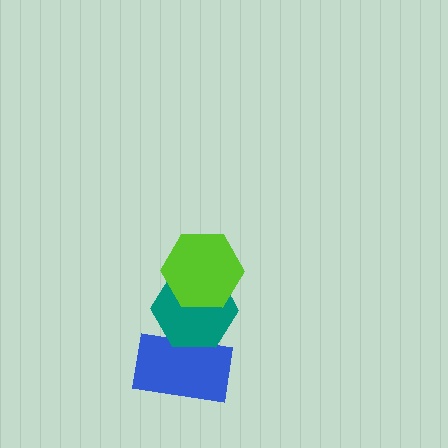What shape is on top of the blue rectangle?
The teal hexagon is on top of the blue rectangle.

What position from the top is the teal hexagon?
The teal hexagon is 2nd from the top.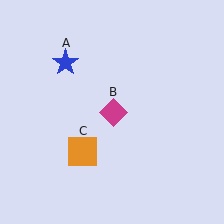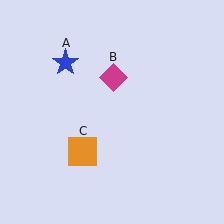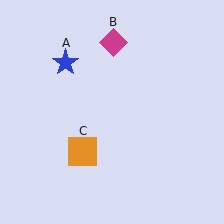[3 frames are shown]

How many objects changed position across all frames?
1 object changed position: magenta diamond (object B).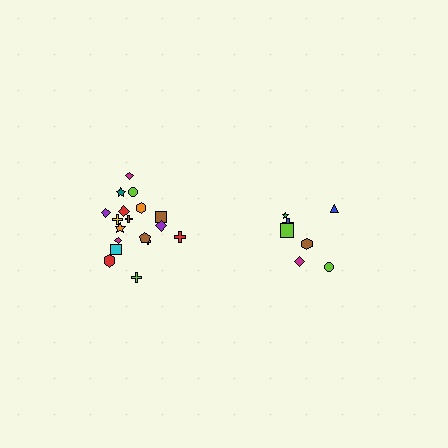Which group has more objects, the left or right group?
The left group.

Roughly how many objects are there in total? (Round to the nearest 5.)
Roughly 25 objects in total.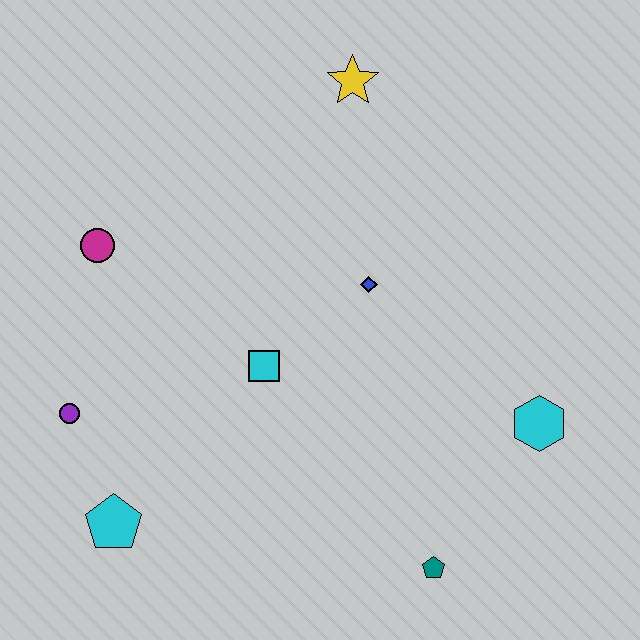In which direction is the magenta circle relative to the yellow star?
The magenta circle is to the left of the yellow star.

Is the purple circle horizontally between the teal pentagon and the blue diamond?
No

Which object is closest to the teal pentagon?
The cyan hexagon is closest to the teal pentagon.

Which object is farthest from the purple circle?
The cyan hexagon is farthest from the purple circle.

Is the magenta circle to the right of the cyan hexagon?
No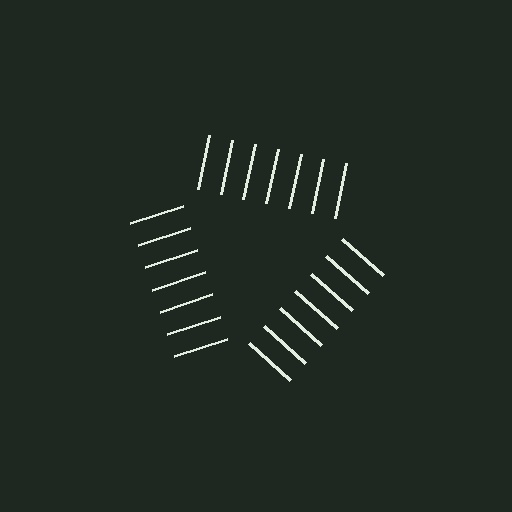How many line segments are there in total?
21 — 7 along each of the 3 edges.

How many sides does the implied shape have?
3 sides — the line-ends trace a triangle.